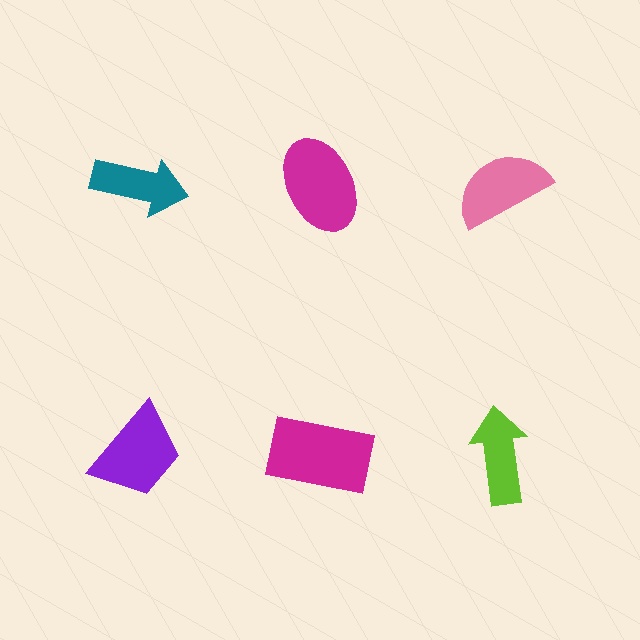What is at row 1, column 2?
A magenta ellipse.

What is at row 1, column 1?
A teal arrow.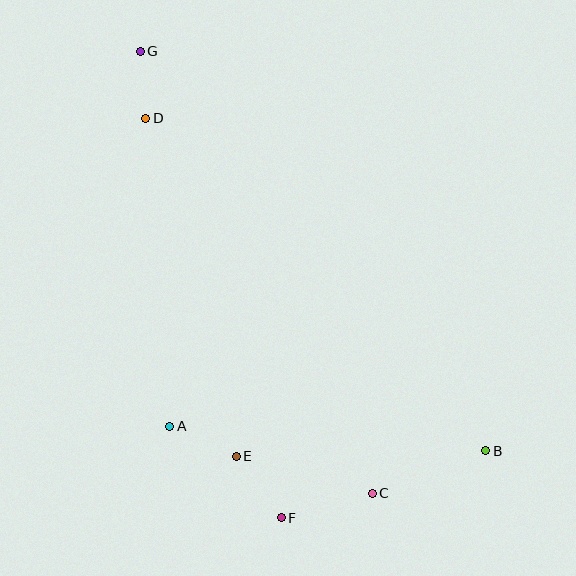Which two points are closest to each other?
Points D and G are closest to each other.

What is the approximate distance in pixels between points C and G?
The distance between C and G is approximately 499 pixels.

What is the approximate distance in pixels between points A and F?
The distance between A and F is approximately 144 pixels.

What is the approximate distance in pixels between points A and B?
The distance between A and B is approximately 317 pixels.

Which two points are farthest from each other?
Points B and G are farthest from each other.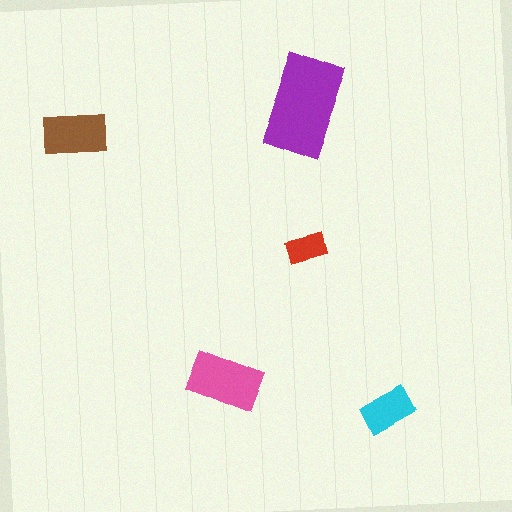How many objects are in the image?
There are 5 objects in the image.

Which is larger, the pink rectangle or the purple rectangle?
The purple one.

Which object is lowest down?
The cyan rectangle is bottommost.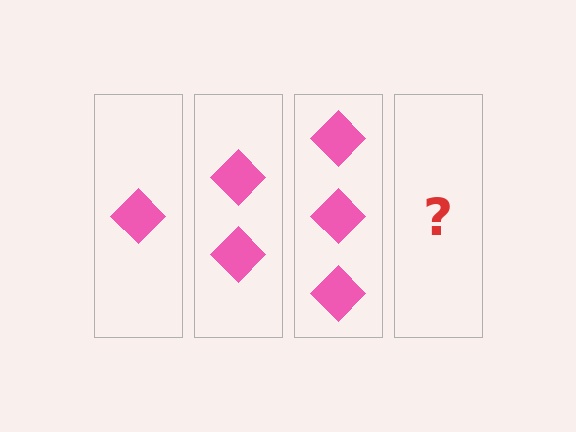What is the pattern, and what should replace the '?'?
The pattern is that each step adds one more diamond. The '?' should be 4 diamonds.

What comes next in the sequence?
The next element should be 4 diamonds.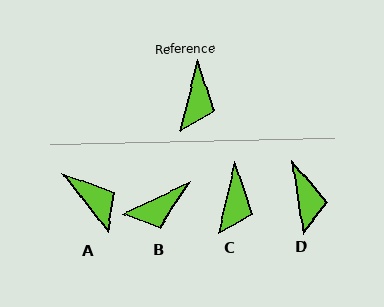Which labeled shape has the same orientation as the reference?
C.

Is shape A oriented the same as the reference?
No, it is off by about 51 degrees.